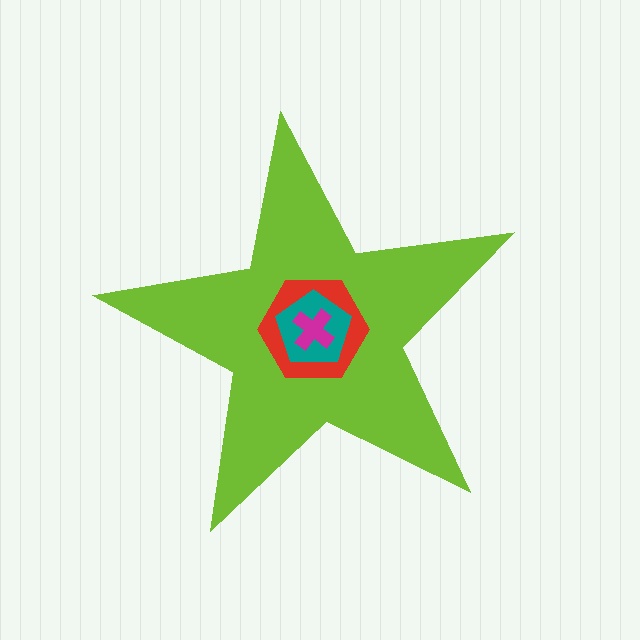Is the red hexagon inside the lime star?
Yes.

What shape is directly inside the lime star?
The red hexagon.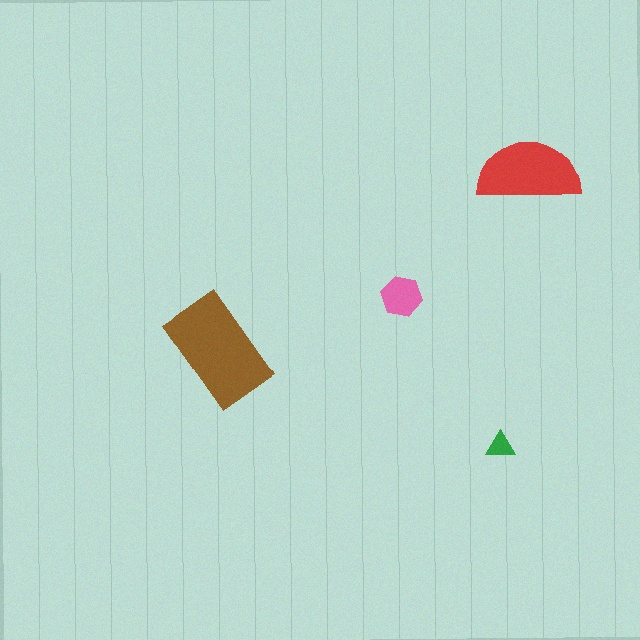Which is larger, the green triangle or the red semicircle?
The red semicircle.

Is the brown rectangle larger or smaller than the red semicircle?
Larger.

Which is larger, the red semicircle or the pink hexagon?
The red semicircle.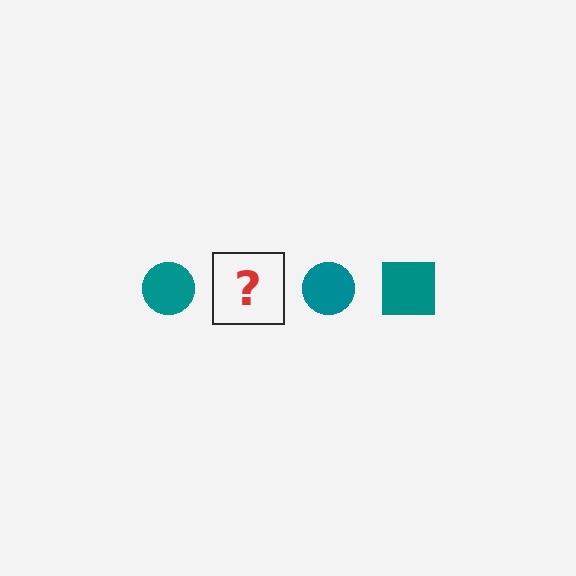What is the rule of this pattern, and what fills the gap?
The rule is that the pattern cycles through circle, square shapes in teal. The gap should be filled with a teal square.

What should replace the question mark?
The question mark should be replaced with a teal square.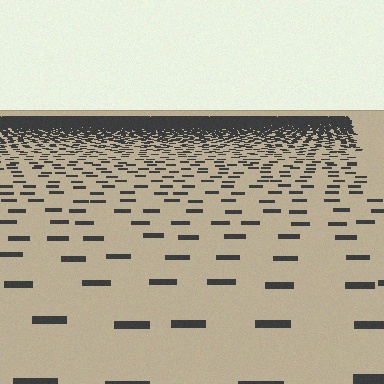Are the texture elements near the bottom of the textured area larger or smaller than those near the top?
Larger. Near the bottom, elements are closer to the viewer and appear at a bigger on-screen size.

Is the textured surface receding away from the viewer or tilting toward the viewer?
The surface is receding away from the viewer. Texture elements get smaller and denser toward the top.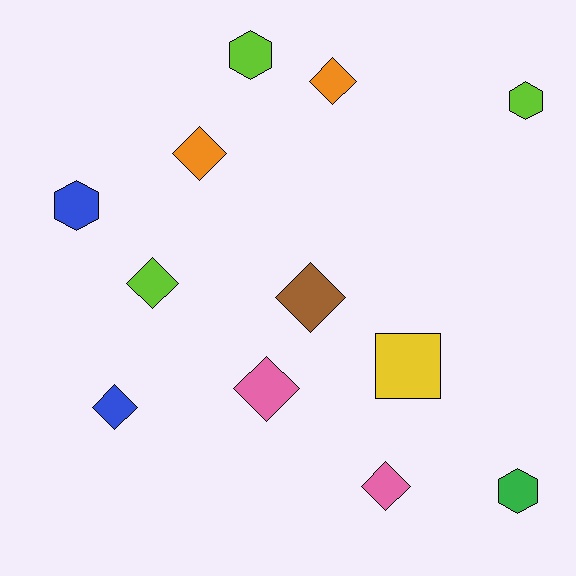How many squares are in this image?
There is 1 square.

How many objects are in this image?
There are 12 objects.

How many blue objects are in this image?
There are 2 blue objects.